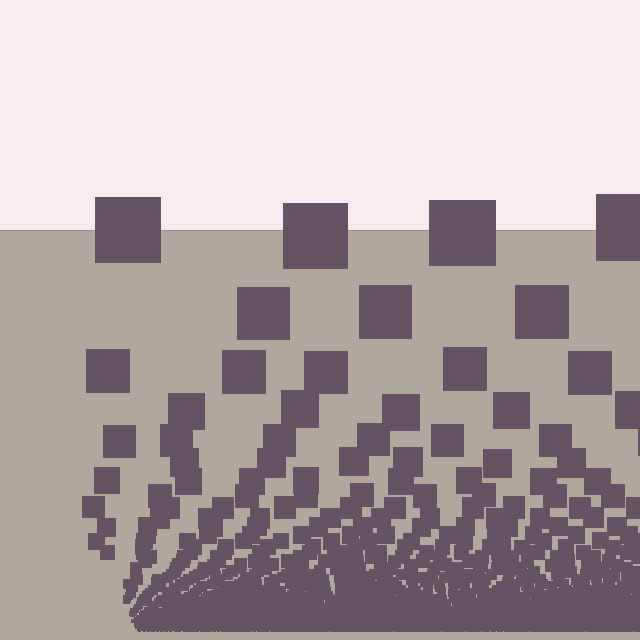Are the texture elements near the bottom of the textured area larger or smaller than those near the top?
Smaller. The gradient is inverted — elements near the bottom are smaller and denser.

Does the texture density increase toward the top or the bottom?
Density increases toward the bottom.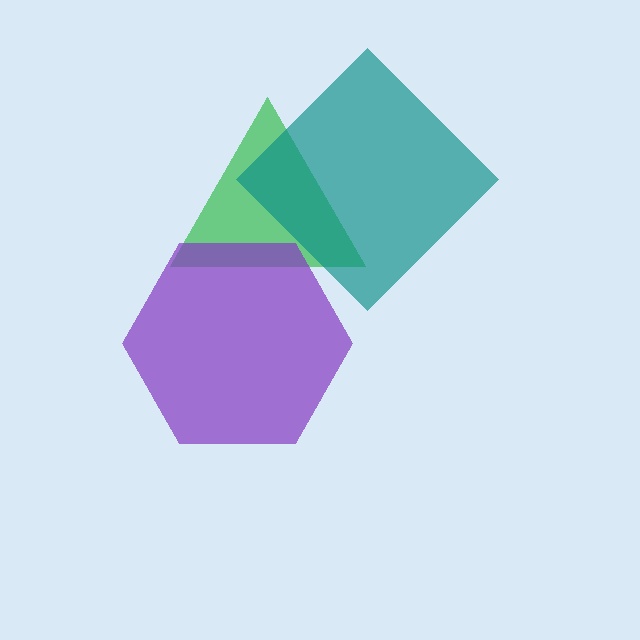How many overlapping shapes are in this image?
There are 3 overlapping shapes in the image.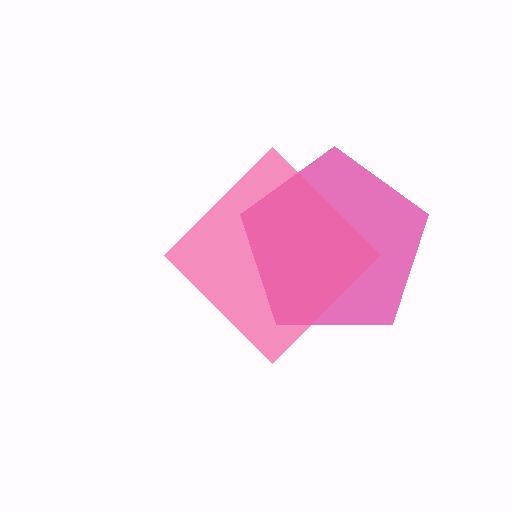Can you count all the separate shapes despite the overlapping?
Yes, there are 2 separate shapes.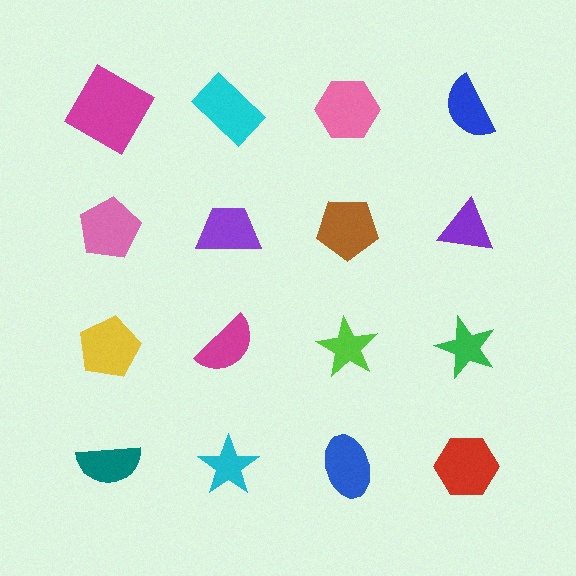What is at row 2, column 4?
A purple triangle.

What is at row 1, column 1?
A magenta square.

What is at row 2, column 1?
A pink pentagon.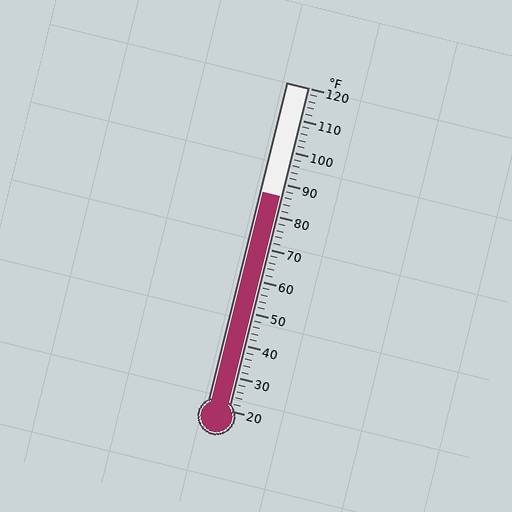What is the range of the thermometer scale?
The thermometer scale ranges from 20°F to 120°F.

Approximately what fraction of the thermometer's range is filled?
The thermometer is filled to approximately 65% of its range.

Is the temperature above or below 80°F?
The temperature is above 80°F.